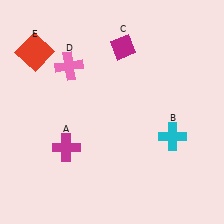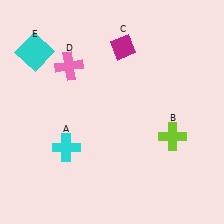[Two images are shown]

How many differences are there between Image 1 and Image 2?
There are 3 differences between the two images.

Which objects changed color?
A changed from magenta to cyan. B changed from cyan to lime. E changed from red to cyan.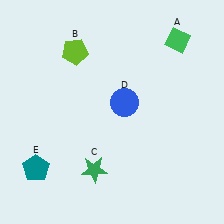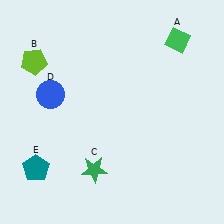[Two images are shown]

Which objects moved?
The objects that moved are: the lime pentagon (B), the blue circle (D).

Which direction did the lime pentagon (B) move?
The lime pentagon (B) moved left.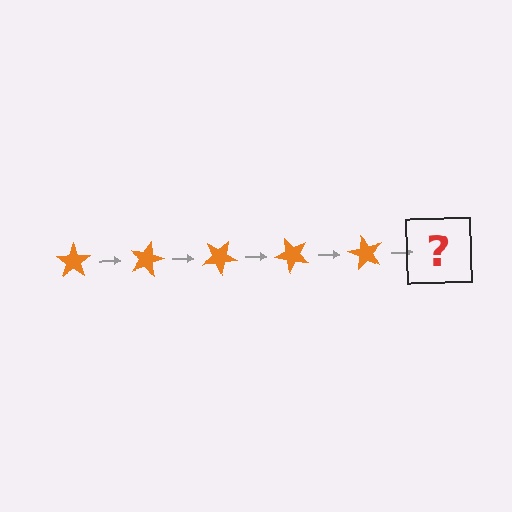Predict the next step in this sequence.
The next step is an orange star rotated 75 degrees.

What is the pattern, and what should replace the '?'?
The pattern is that the star rotates 15 degrees each step. The '?' should be an orange star rotated 75 degrees.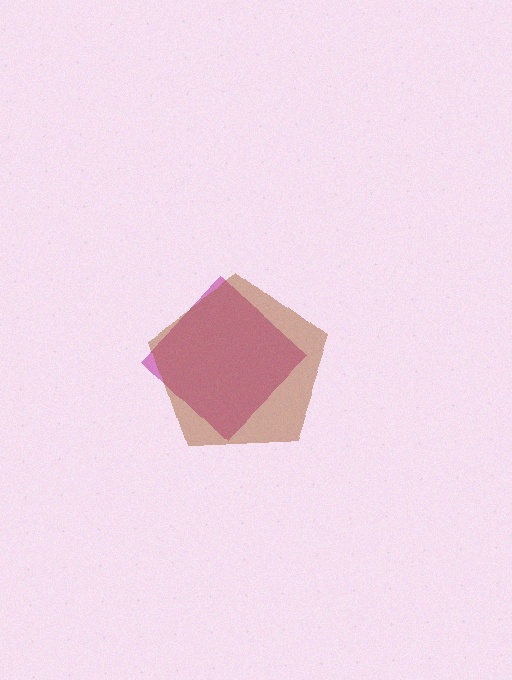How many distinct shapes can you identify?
There are 2 distinct shapes: a magenta diamond, a brown pentagon.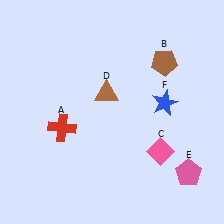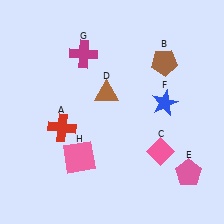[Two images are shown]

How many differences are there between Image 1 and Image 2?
There are 2 differences between the two images.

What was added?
A magenta cross (G), a pink square (H) were added in Image 2.